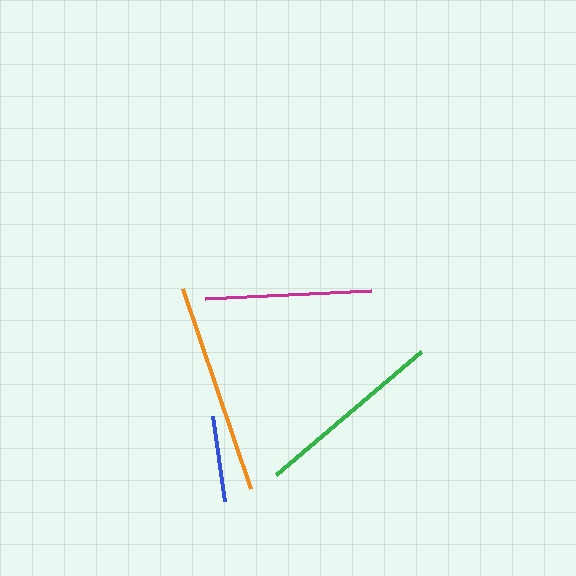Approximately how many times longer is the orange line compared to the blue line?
The orange line is approximately 2.5 times the length of the blue line.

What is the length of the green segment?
The green segment is approximately 190 pixels long.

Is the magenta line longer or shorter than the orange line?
The orange line is longer than the magenta line.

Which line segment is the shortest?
The blue line is the shortest at approximately 86 pixels.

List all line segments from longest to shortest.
From longest to shortest: orange, green, magenta, blue.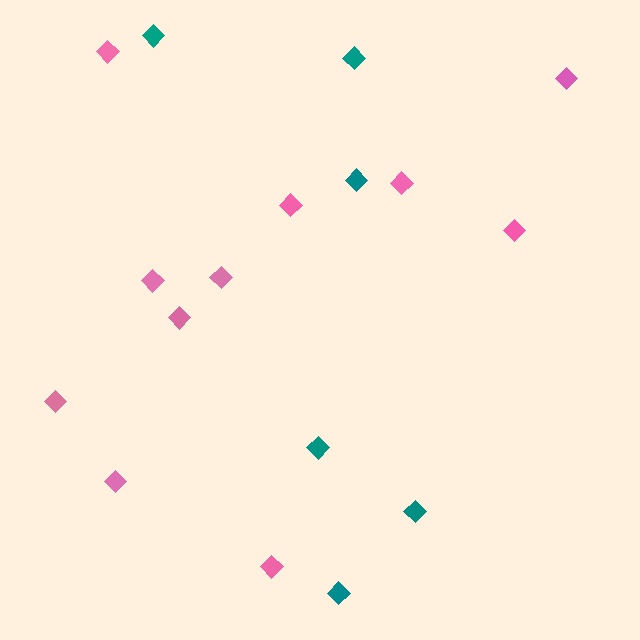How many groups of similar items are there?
There are 2 groups: one group of pink diamonds (11) and one group of teal diamonds (6).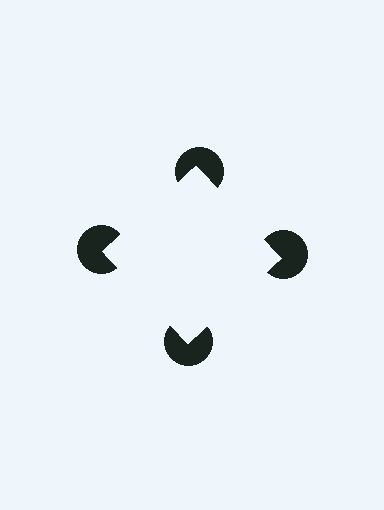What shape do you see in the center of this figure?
An illusory square — its edges are inferred from the aligned wedge cuts in the pac-man discs, not physically drawn.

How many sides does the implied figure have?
4 sides.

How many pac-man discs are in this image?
There are 4 — one at each vertex of the illusory square.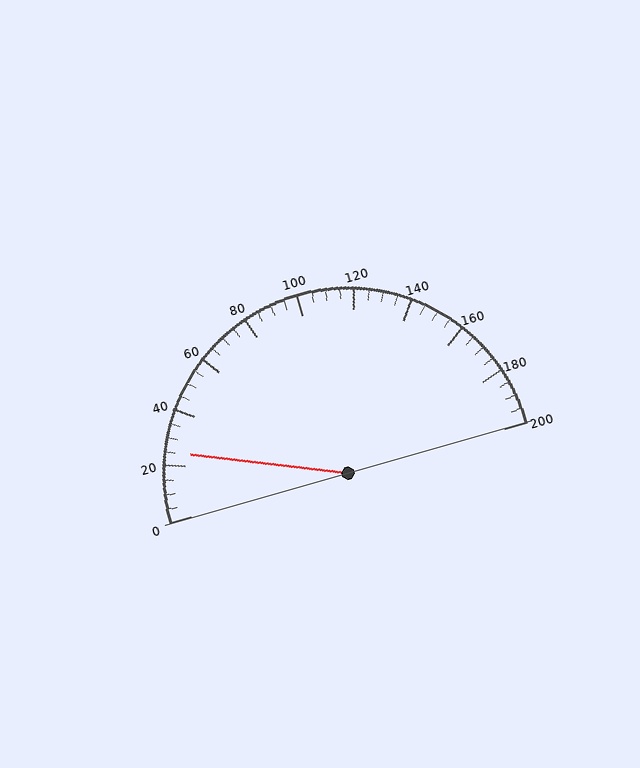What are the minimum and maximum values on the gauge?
The gauge ranges from 0 to 200.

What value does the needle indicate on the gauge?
The needle indicates approximately 25.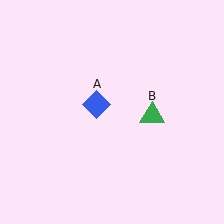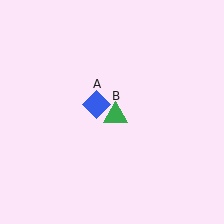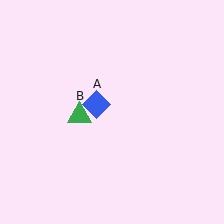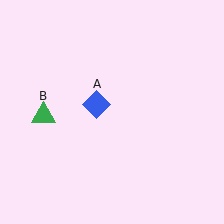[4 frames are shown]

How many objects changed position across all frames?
1 object changed position: green triangle (object B).